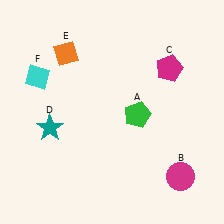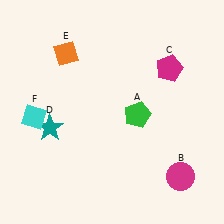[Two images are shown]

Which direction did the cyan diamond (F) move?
The cyan diamond (F) moved down.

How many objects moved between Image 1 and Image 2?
1 object moved between the two images.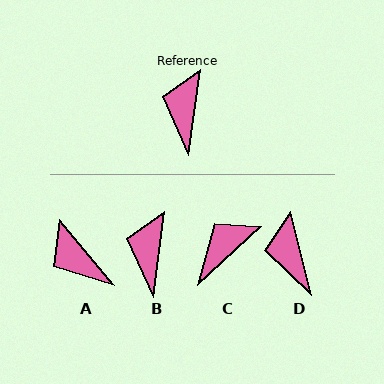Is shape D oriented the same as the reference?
No, it is off by about 21 degrees.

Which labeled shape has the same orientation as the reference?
B.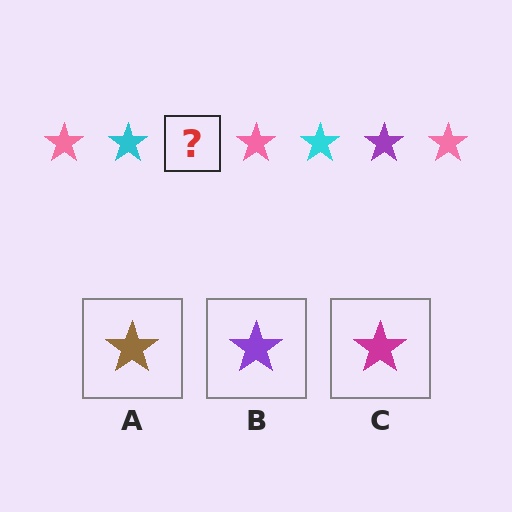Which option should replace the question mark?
Option B.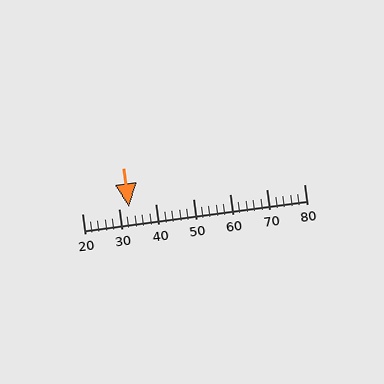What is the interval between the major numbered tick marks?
The major tick marks are spaced 10 units apart.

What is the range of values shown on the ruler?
The ruler shows values from 20 to 80.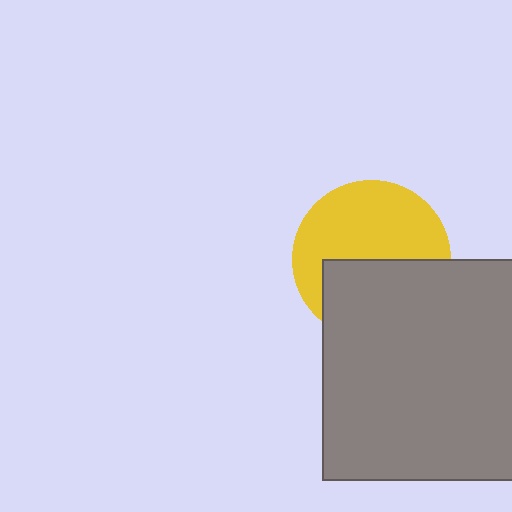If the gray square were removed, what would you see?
You would see the complete yellow circle.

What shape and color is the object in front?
The object in front is a gray square.